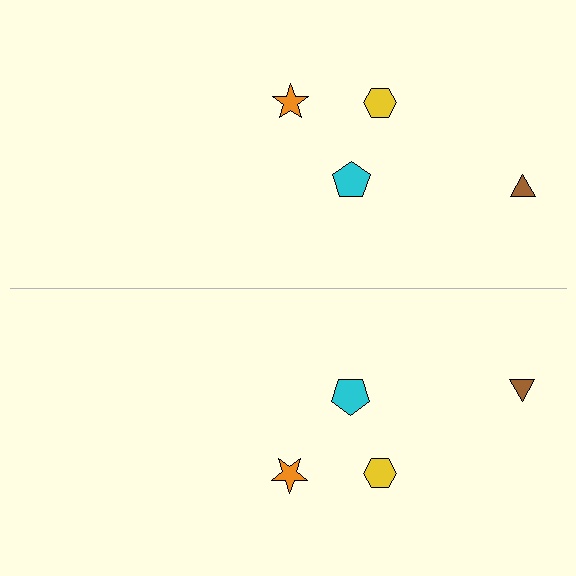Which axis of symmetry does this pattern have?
The pattern has a horizontal axis of symmetry running through the center of the image.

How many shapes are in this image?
There are 8 shapes in this image.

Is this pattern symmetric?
Yes, this pattern has bilateral (reflection) symmetry.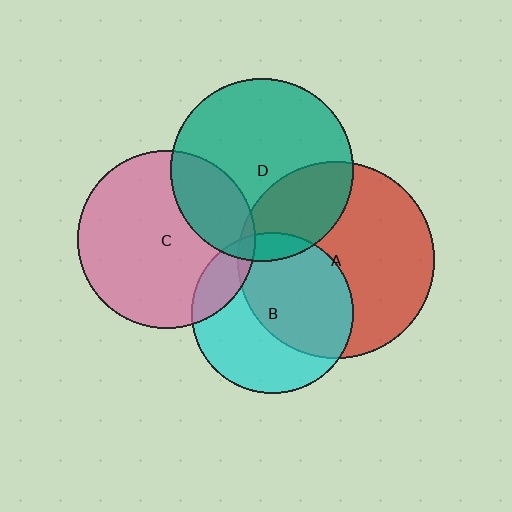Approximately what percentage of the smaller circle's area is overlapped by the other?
Approximately 10%.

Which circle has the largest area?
Circle A (red).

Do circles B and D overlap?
Yes.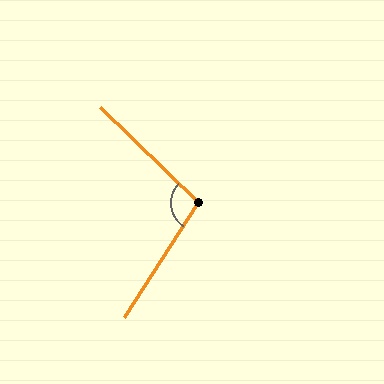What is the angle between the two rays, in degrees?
Approximately 101 degrees.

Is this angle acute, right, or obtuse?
It is obtuse.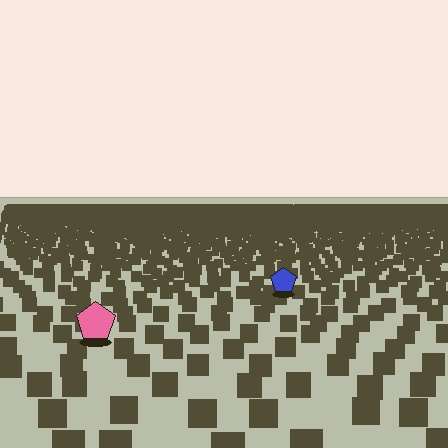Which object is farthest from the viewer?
The blue pentagon is farthest from the viewer. It appears smaller and the ground texture around it is denser.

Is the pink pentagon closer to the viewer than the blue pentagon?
Yes. The pink pentagon is closer — you can tell from the texture gradient: the ground texture is coarser near it.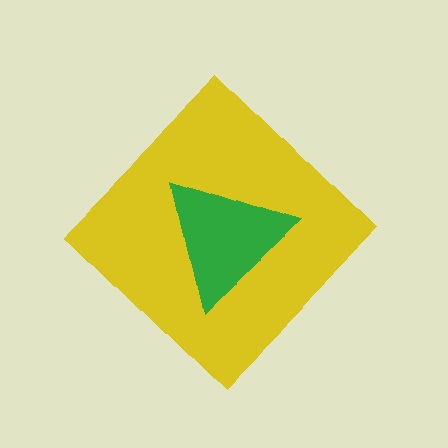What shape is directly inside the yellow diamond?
The green triangle.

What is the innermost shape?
The green triangle.